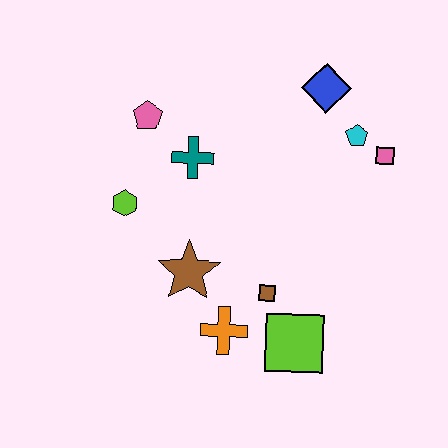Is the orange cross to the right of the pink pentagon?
Yes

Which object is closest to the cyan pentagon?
The pink square is closest to the cyan pentagon.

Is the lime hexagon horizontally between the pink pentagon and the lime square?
No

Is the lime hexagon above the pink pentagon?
No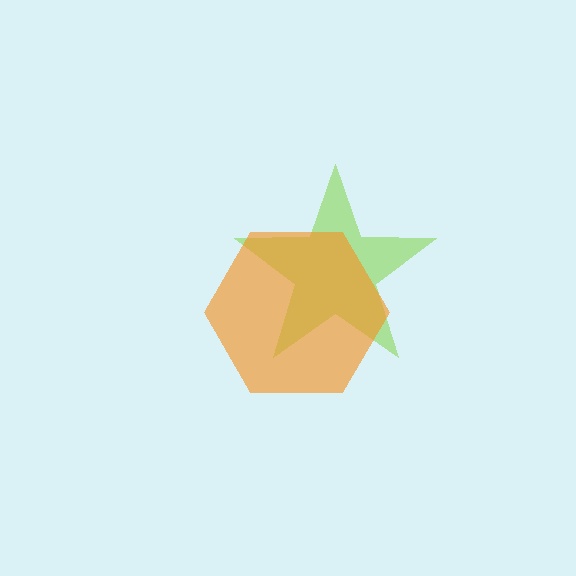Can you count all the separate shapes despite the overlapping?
Yes, there are 2 separate shapes.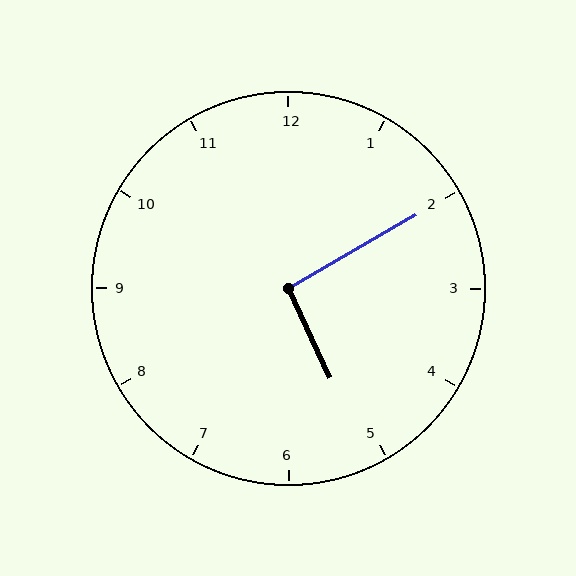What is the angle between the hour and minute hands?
Approximately 95 degrees.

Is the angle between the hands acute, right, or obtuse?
It is right.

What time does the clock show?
5:10.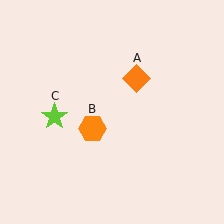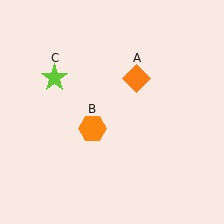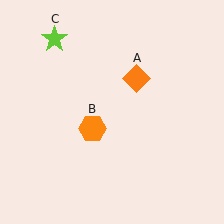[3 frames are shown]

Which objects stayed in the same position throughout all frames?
Orange diamond (object A) and orange hexagon (object B) remained stationary.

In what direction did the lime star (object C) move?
The lime star (object C) moved up.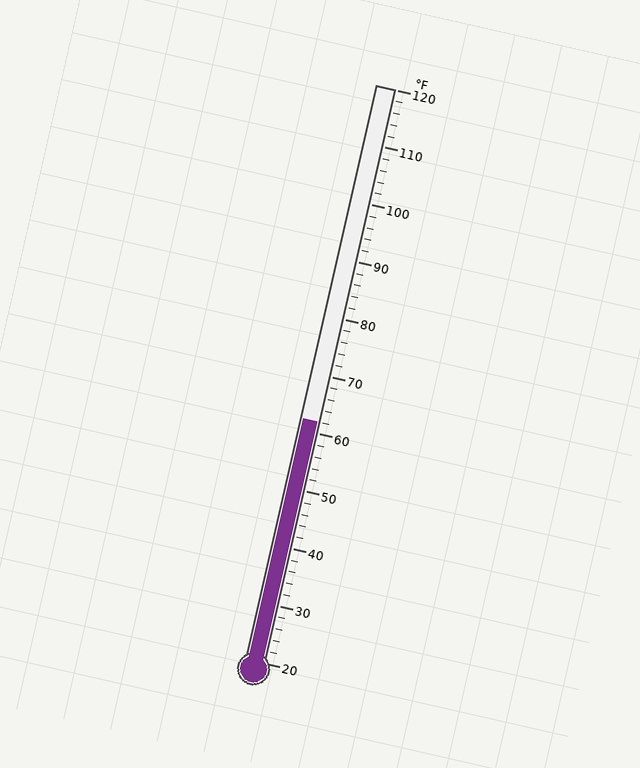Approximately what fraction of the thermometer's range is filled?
The thermometer is filled to approximately 40% of its range.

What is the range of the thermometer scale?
The thermometer scale ranges from 20°F to 120°F.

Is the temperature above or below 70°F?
The temperature is below 70°F.